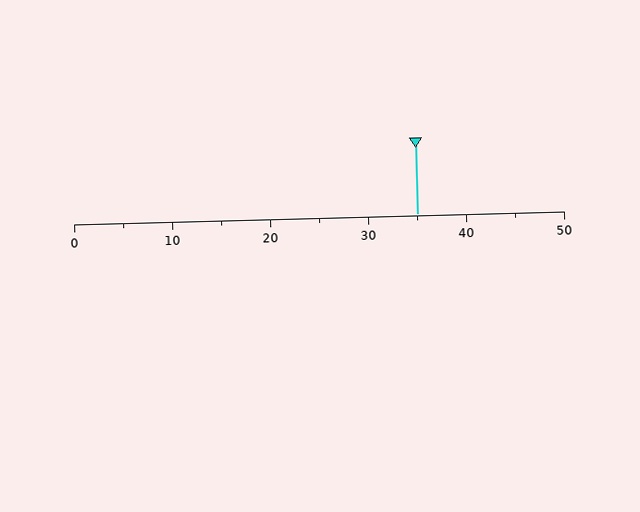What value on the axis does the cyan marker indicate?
The marker indicates approximately 35.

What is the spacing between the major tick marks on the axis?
The major ticks are spaced 10 apart.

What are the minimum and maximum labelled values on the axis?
The axis runs from 0 to 50.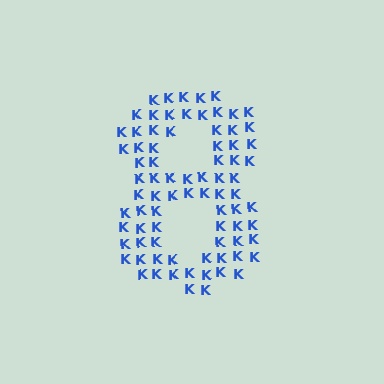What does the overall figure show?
The overall figure shows the digit 8.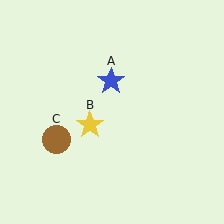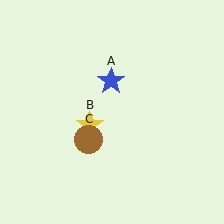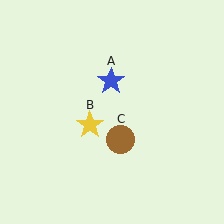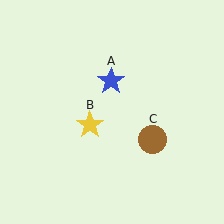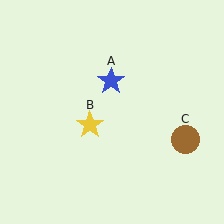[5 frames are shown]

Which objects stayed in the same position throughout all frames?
Blue star (object A) and yellow star (object B) remained stationary.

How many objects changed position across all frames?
1 object changed position: brown circle (object C).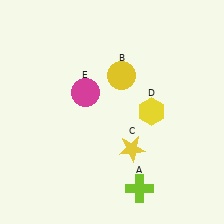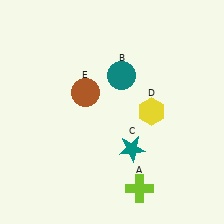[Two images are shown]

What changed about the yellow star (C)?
In Image 1, C is yellow. In Image 2, it changed to teal.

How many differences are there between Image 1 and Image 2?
There are 3 differences between the two images.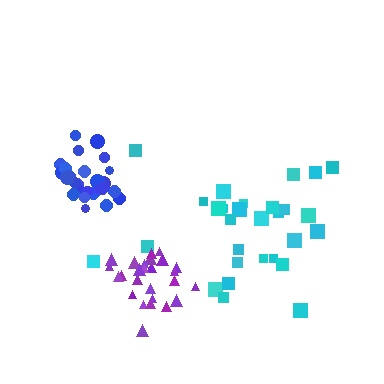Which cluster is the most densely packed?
Purple.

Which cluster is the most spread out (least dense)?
Cyan.